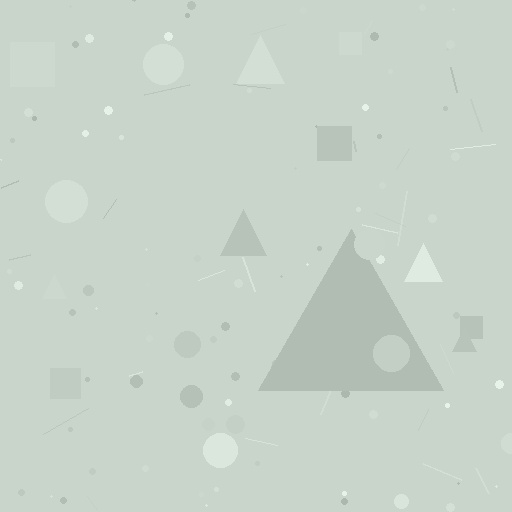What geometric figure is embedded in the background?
A triangle is embedded in the background.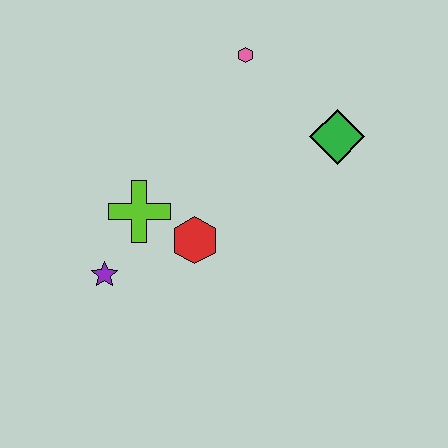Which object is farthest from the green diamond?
The purple star is farthest from the green diamond.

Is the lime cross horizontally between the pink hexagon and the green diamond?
No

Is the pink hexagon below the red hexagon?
No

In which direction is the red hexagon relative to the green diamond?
The red hexagon is to the left of the green diamond.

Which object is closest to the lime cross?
The red hexagon is closest to the lime cross.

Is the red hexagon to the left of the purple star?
No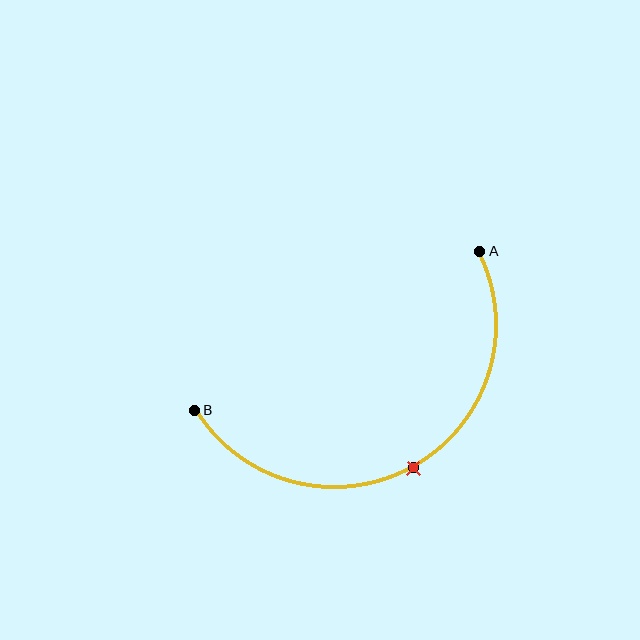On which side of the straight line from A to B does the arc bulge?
The arc bulges below the straight line connecting A and B.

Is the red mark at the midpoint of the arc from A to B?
Yes. The red mark lies on the arc at equal arc-length from both A and B — it is the arc midpoint.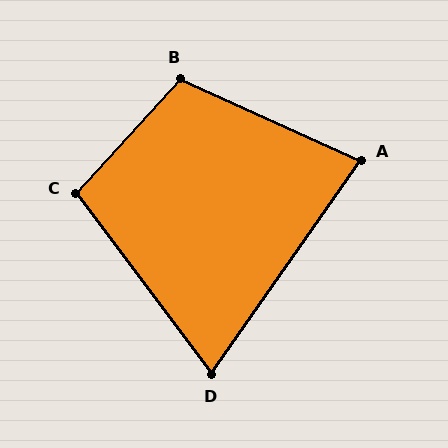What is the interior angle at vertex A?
Approximately 79 degrees (acute).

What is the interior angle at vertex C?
Approximately 101 degrees (obtuse).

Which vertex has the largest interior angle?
B, at approximately 108 degrees.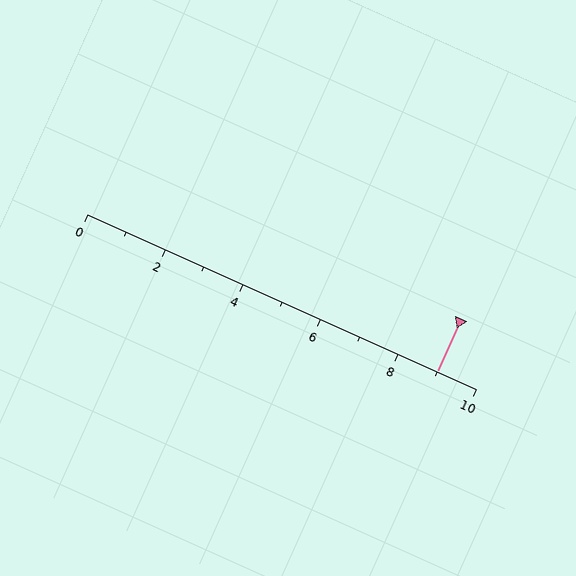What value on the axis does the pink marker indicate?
The marker indicates approximately 9.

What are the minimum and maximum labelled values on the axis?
The axis runs from 0 to 10.